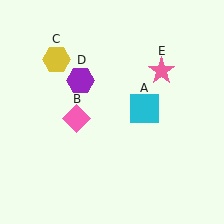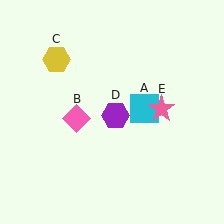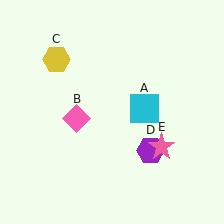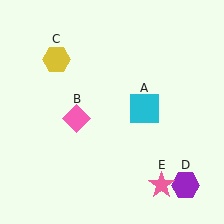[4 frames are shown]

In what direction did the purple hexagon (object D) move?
The purple hexagon (object D) moved down and to the right.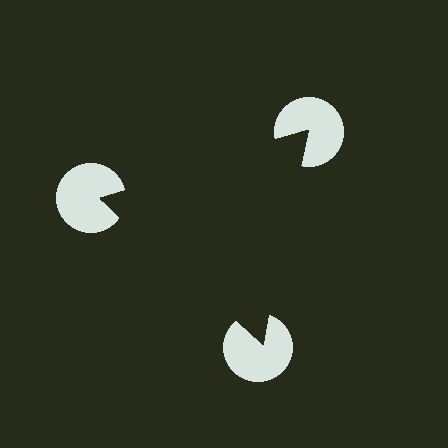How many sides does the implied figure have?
3 sides.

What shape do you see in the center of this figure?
An illusory triangle — its edges are inferred from the aligned wedge cuts in the pac-man discs, not physically drawn.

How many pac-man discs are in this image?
There are 3 — one at each vertex of the illusory triangle.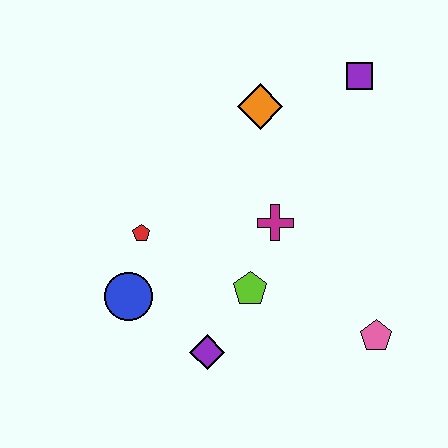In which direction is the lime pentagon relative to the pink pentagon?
The lime pentagon is to the left of the pink pentagon.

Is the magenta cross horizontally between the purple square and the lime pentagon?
Yes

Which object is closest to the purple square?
The orange diamond is closest to the purple square.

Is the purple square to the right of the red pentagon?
Yes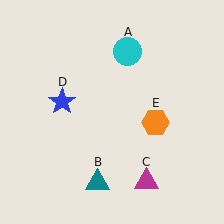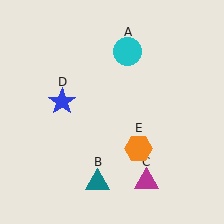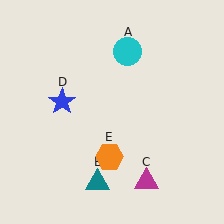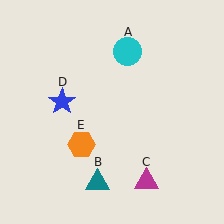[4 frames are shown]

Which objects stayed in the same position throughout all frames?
Cyan circle (object A) and teal triangle (object B) and magenta triangle (object C) and blue star (object D) remained stationary.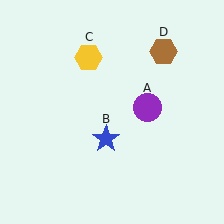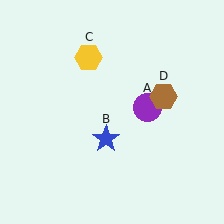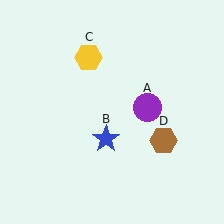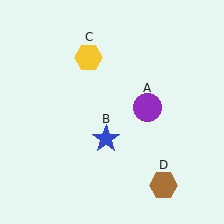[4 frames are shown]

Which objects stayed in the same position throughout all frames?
Purple circle (object A) and blue star (object B) and yellow hexagon (object C) remained stationary.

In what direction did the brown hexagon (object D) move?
The brown hexagon (object D) moved down.